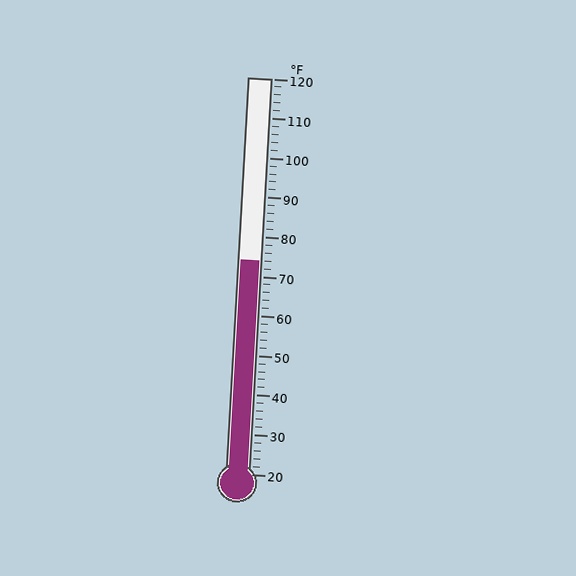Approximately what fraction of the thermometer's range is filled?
The thermometer is filled to approximately 55% of its range.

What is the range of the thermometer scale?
The thermometer scale ranges from 20°F to 120°F.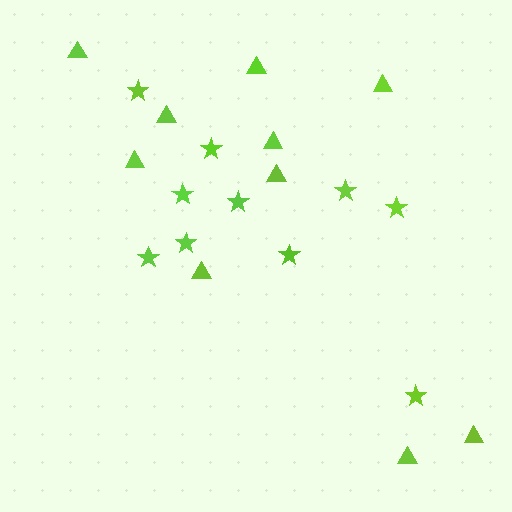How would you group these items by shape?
There are 2 groups: one group of triangles (10) and one group of stars (10).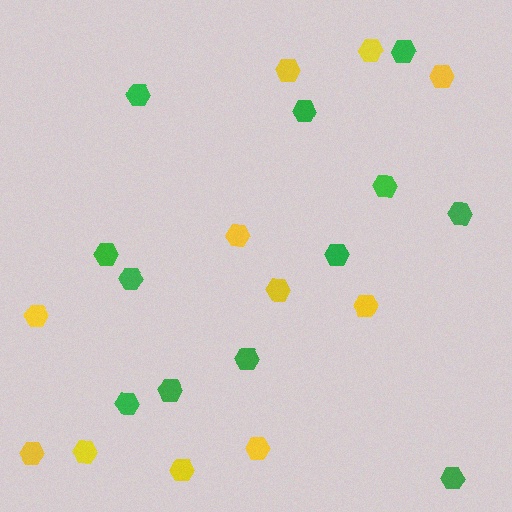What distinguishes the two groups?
There are 2 groups: one group of yellow hexagons (11) and one group of green hexagons (12).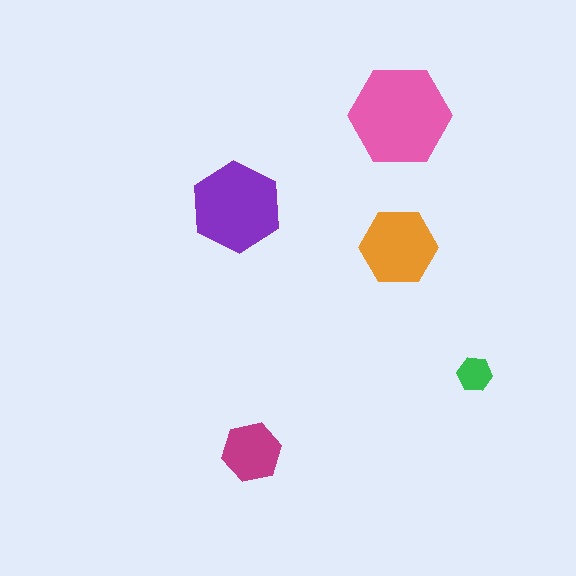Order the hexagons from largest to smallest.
the pink one, the purple one, the orange one, the magenta one, the green one.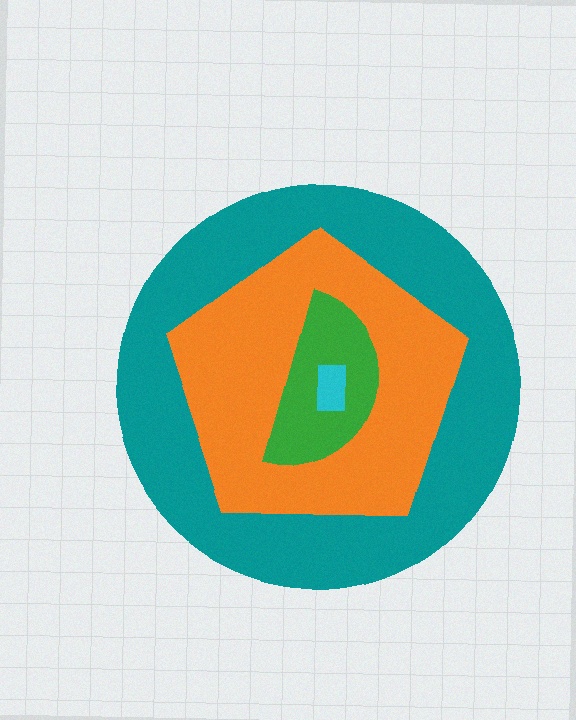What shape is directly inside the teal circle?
The orange pentagon.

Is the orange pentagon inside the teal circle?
Yes.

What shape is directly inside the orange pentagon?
The green semicircle.